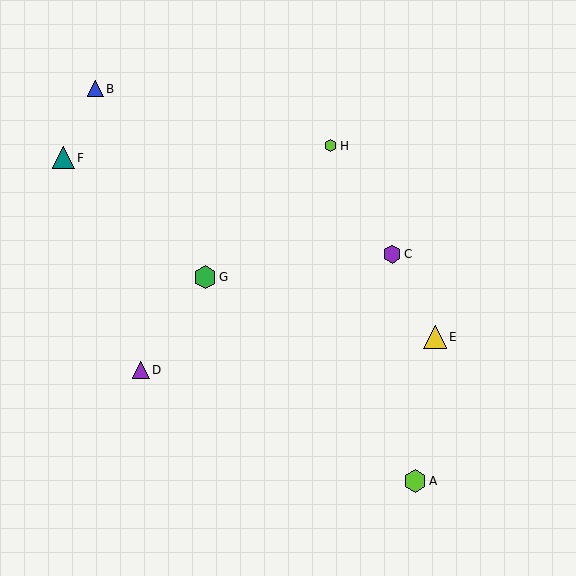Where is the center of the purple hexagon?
The center of the purple hexagon is at (392, 254).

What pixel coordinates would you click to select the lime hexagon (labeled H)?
Click at (331, 146) to select the lime hexagon H.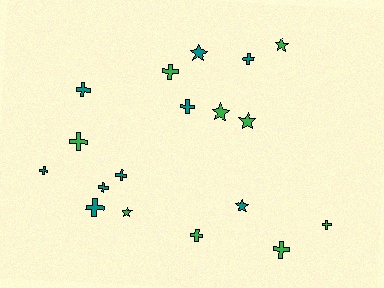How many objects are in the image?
There are 18 objects.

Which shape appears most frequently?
Cross, with 12 objects.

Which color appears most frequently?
Teal, with 9 objects.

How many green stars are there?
There are 4 green stars.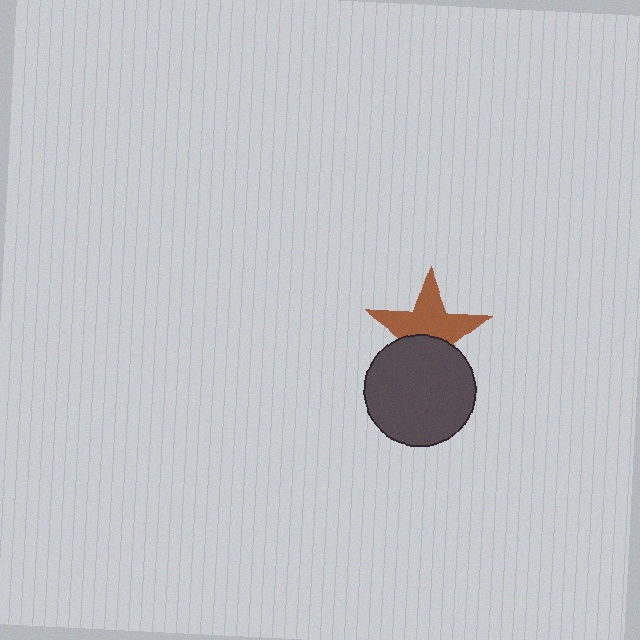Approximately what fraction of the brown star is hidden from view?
Roughly 41% of the brown star is hidden behind the dark gray circle.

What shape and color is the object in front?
The object in front is a dark gray circle.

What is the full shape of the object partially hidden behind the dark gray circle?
The partially hidden object is a brown star.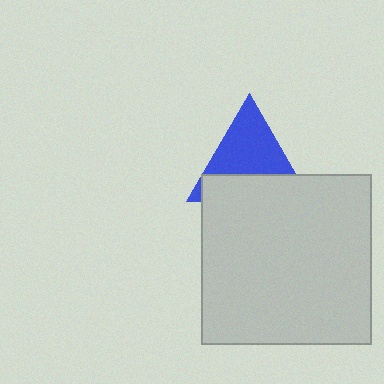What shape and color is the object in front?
The object in front is a light gray square.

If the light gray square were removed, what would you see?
You would see the complete blue triangle.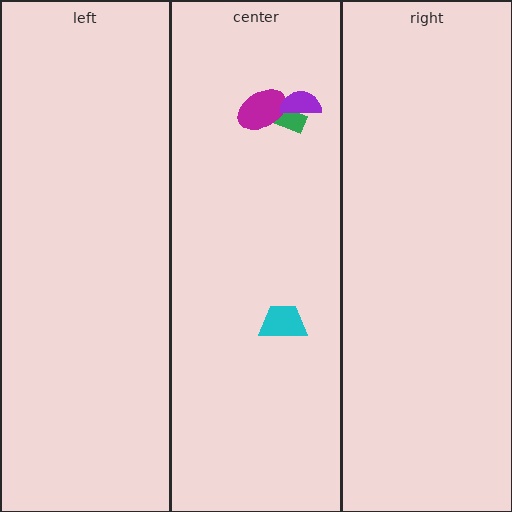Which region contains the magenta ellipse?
The center region.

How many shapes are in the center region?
4.